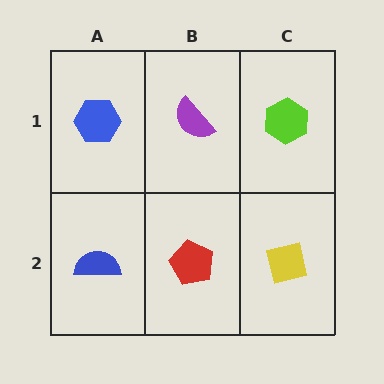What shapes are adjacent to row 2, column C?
A lime hexagon (row 1, column C), a red pentagon (row 2, column B).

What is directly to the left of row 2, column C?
A red pentagon.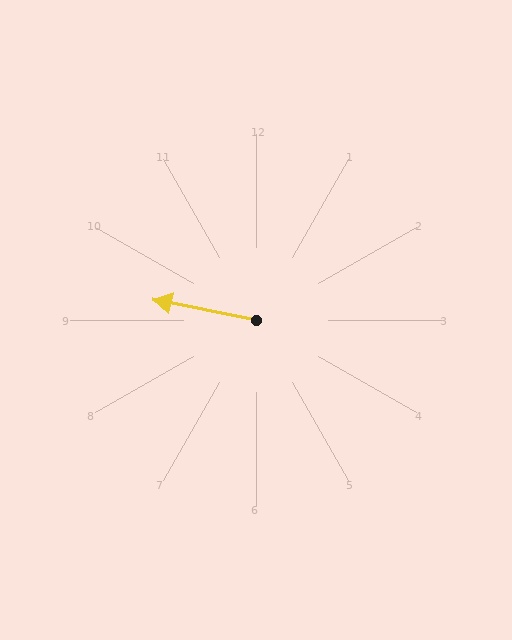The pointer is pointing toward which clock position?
Roughly 9 o'clock.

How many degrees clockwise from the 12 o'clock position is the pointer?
Approximately 281 degrees.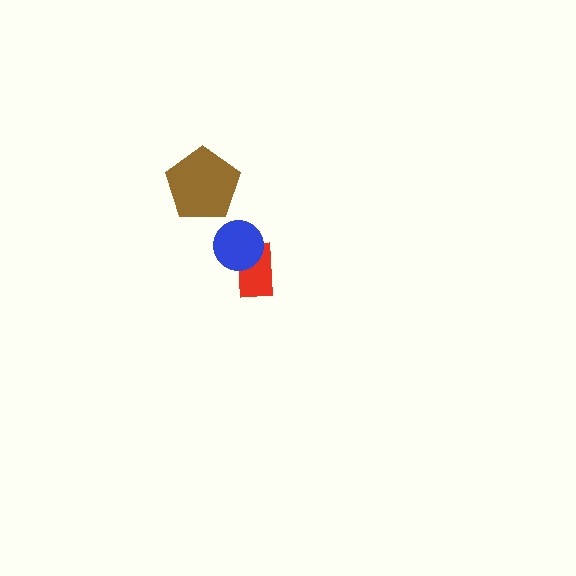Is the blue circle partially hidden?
No, no other shape covers it.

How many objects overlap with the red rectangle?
1 object overlaps with the red rectangle.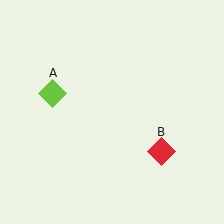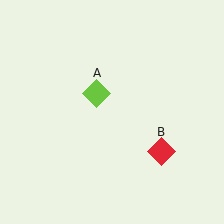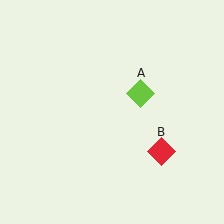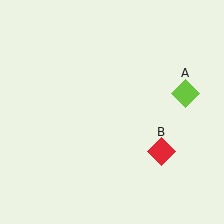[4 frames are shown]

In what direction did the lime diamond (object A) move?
The lime diamond (object A) moved right.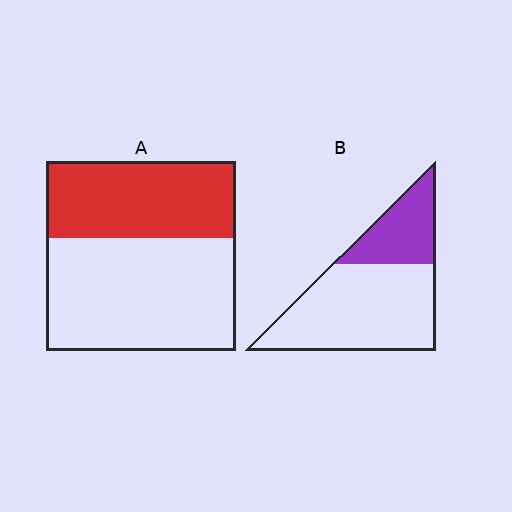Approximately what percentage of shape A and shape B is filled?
A is approximately 40% and B is approximately 30%.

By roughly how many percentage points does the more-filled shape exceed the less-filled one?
By roughly 10 percentage points (A over B).